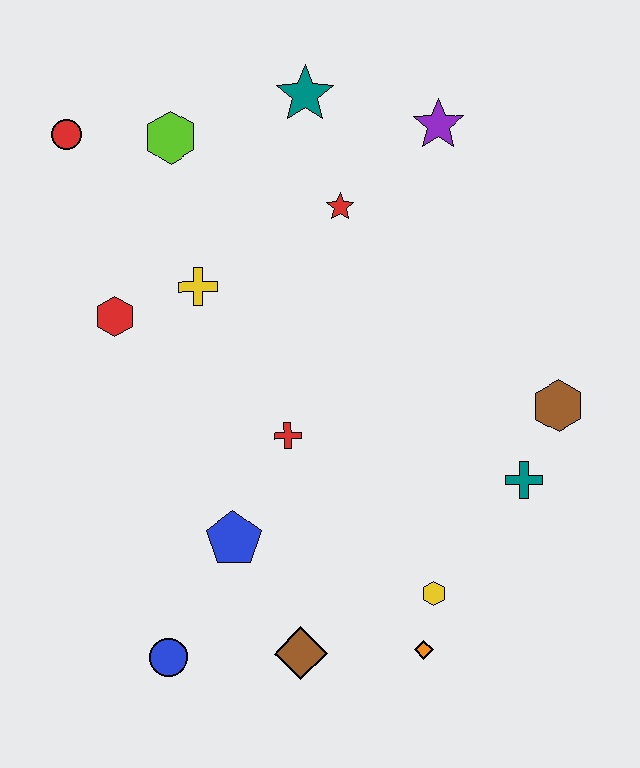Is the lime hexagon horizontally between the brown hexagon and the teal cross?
No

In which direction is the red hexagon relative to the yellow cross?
The red hexagon is to the left of the yellow cross.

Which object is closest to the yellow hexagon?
The orange diamond is closest to the yellow hexagon.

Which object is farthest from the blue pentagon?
The purple star is farthest from the blue pentagon.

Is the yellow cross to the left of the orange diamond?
Yes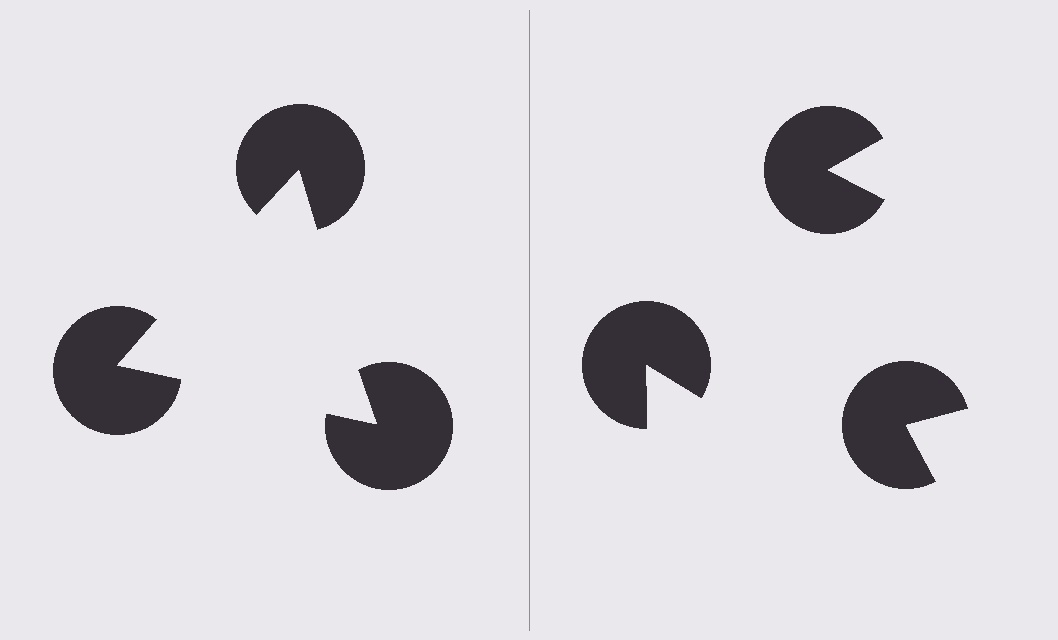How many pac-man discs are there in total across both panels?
6 — 3 on each side.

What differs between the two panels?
The pac-man discs are positioned identically on both sides; only the wedge orientations differ. On the left they align to a triangle; on the right they are misaligned.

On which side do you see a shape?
An illusory triangle appears on the left side. On the right side the wedge cuts are rotated, so no coherent shape forms.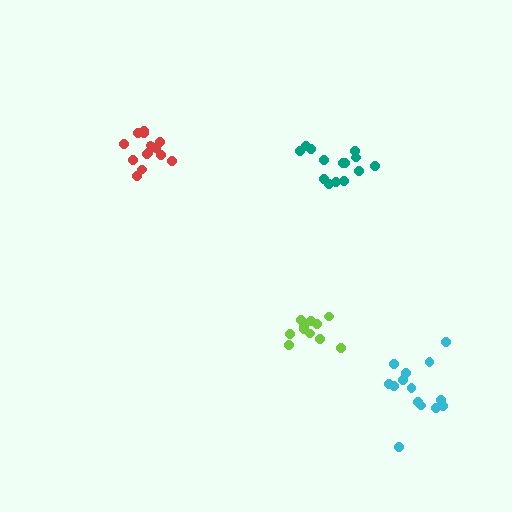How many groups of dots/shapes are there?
There are 4 groups.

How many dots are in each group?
Group 1: 15 dots, Group 2: 14 dots, Group 3: 12 dots, Group 4: 14 dots (55 total).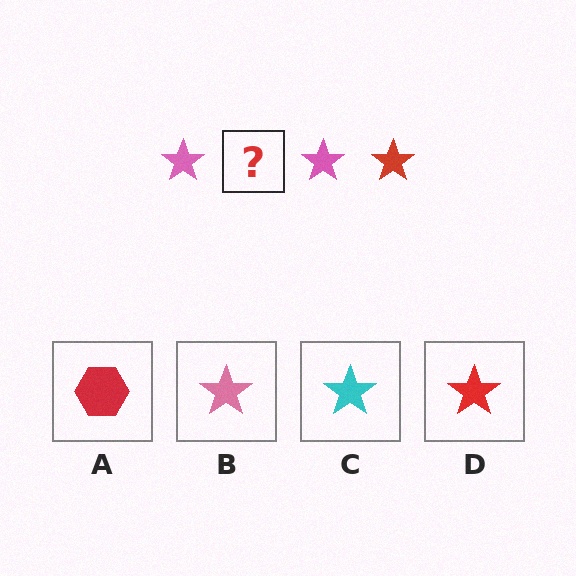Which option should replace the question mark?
Option D.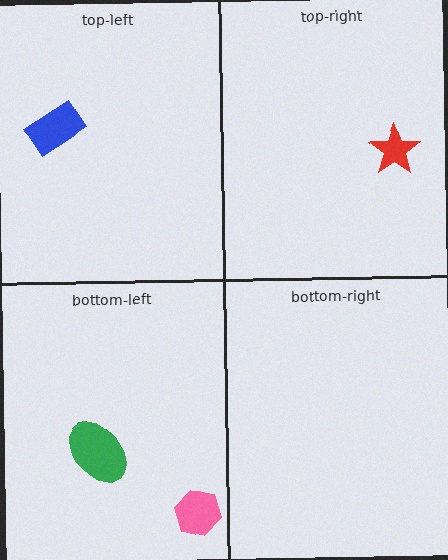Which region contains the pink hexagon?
The bottom-left region.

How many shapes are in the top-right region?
1.